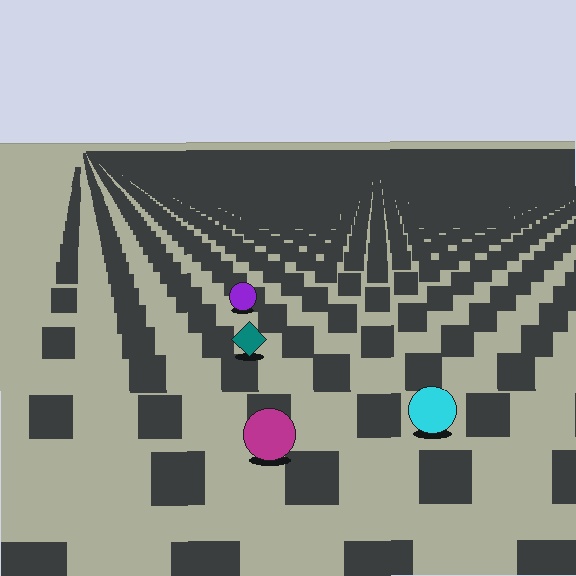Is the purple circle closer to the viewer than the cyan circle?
No. The cyan circle is closer — you can tell from the texture gradient: the ground texture is coarser near it.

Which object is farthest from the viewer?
The purple circle is farthest from the viewer. It appears smaller and the ground texture around it is denser.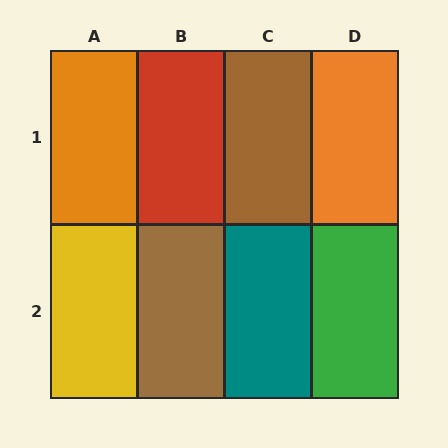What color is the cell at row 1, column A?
Orange.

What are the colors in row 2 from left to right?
Yellow, brown, teal, green.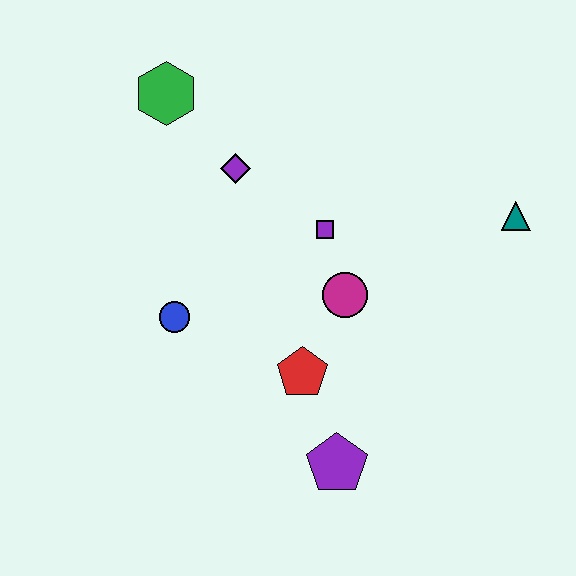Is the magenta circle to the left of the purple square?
No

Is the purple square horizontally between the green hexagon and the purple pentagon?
Yes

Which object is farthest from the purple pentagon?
The green hexagon is farthest from the purple pentagon.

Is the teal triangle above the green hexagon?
No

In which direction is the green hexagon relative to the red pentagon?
The green hexagon is above the red pentagon.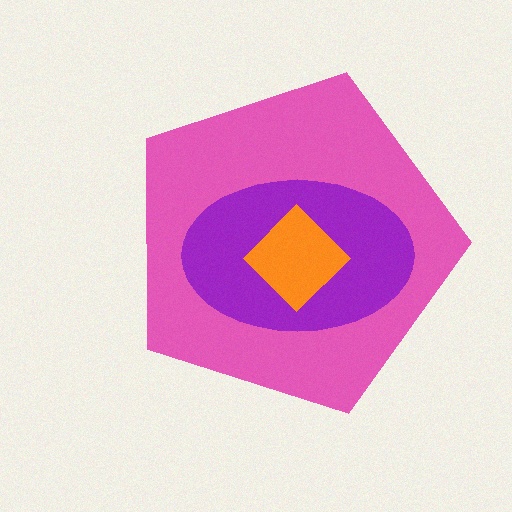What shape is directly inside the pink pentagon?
The purple ellipse.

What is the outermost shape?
The pink pentagon.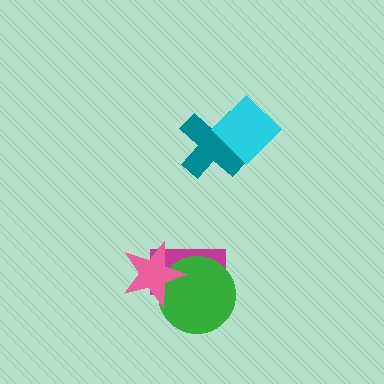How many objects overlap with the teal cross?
1 object overlaps with the teal cross.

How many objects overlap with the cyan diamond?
1 object overlaps with the cyan diamond.